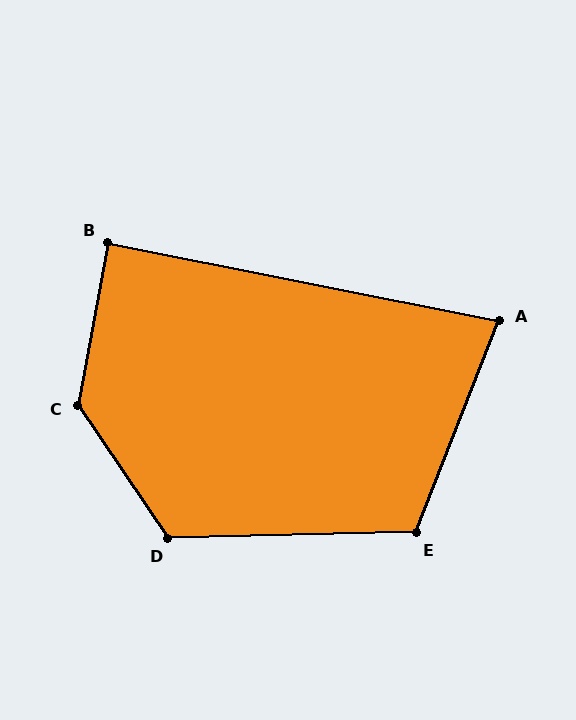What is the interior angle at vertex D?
Approximately 123 degrees (obtuse).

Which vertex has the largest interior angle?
C, at approximately 135 degrees.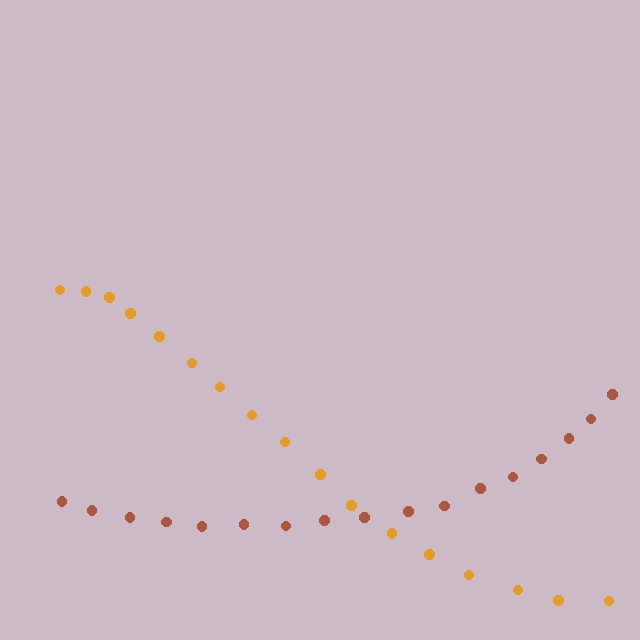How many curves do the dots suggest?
There are 2 distinct paths.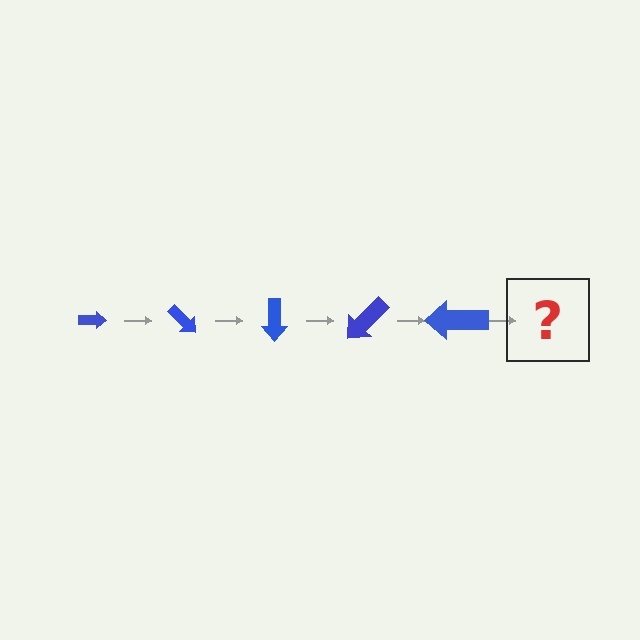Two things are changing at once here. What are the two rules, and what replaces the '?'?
The two rules are that the arrow grows larger each step and it rotates 45 degrees each step. The '?' should be an arrow, larger than the previous one and rotated 225 degrees from the start.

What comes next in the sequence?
The next element should be an arrow, larger than the previous one and rotated 225 degrees from the start.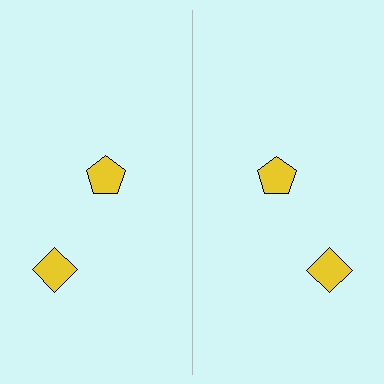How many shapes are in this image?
There are 4 shapes in this image.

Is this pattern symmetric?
Yes, this pattern has bilateral (reflection) symmetry.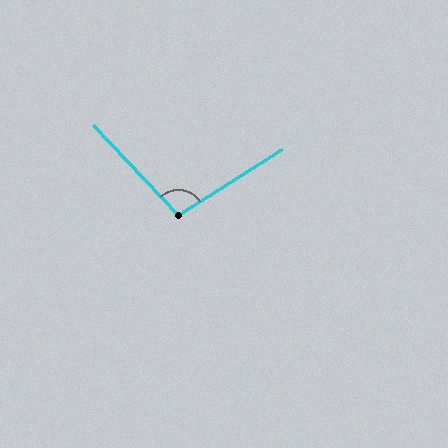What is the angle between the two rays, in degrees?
Approximately 101 degrees.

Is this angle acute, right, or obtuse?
It is obtuse.